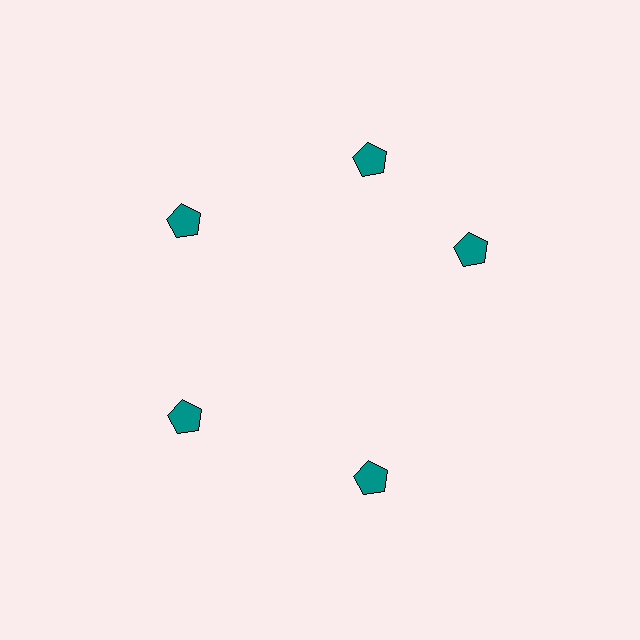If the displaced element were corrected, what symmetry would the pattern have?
It would have 5-fold rotational symmetry — the pattern would map onto itself every 72 degrees.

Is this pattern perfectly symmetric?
No. The 5 teal pentagons are arranged in a ring, but one element near the 3 o'clock position is rotated out of alignment along the ring, breaking the 5-fold rotational symmetry.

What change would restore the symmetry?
The symmetry would be restored by rotating it back into even spacing with its neighbors so that all 5 pentagons sit at equal angles and equal distance from the center.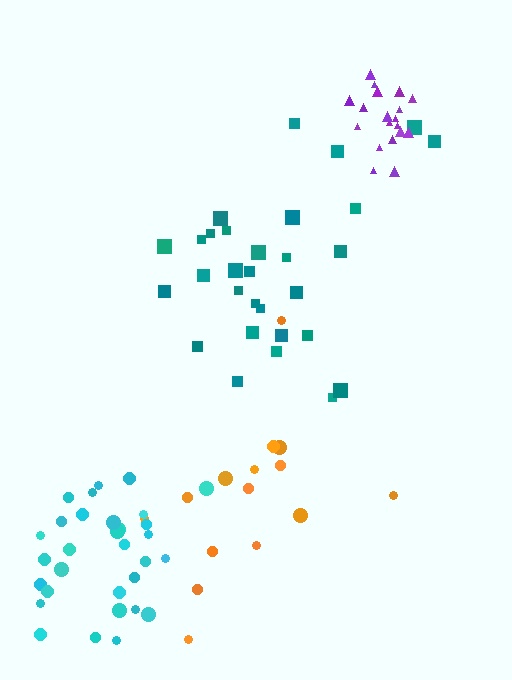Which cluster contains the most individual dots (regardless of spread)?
Cyan (31).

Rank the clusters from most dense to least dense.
purple, cyan, teal, orange.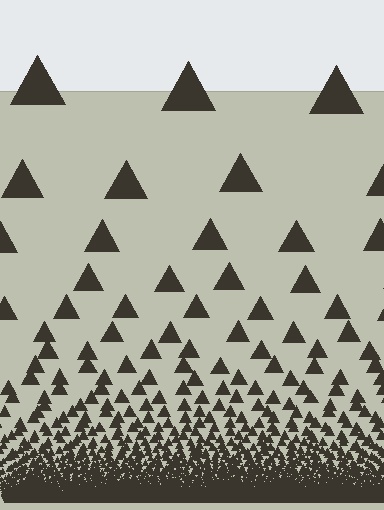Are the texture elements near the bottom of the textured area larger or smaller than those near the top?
Smaller. The gradient is inverted — elements near the bottom are smaller and denser.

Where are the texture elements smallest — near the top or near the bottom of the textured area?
Near the bottom.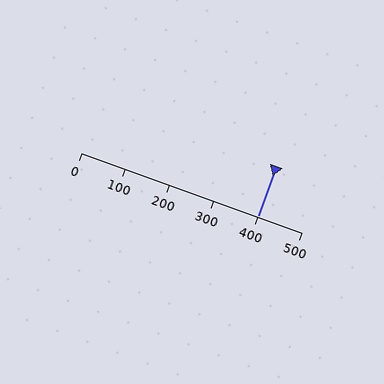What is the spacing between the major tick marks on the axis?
The major ticks are spaced 100 apart.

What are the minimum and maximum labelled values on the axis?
The axis runs from 0 to 500.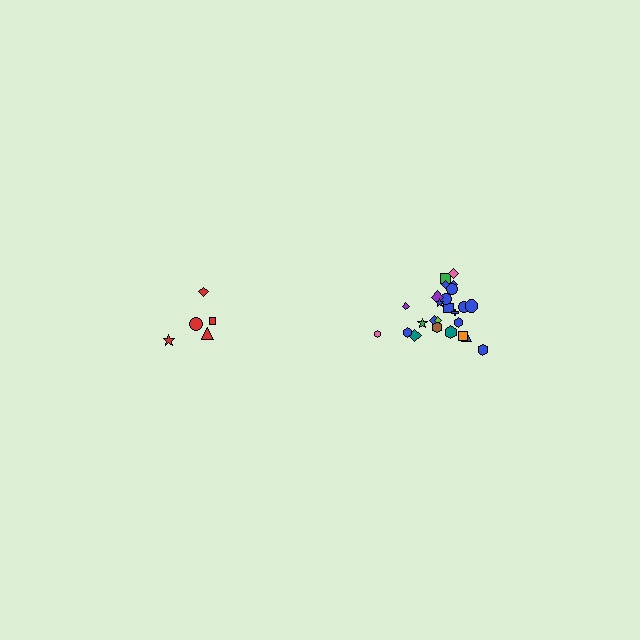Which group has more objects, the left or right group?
The right group.